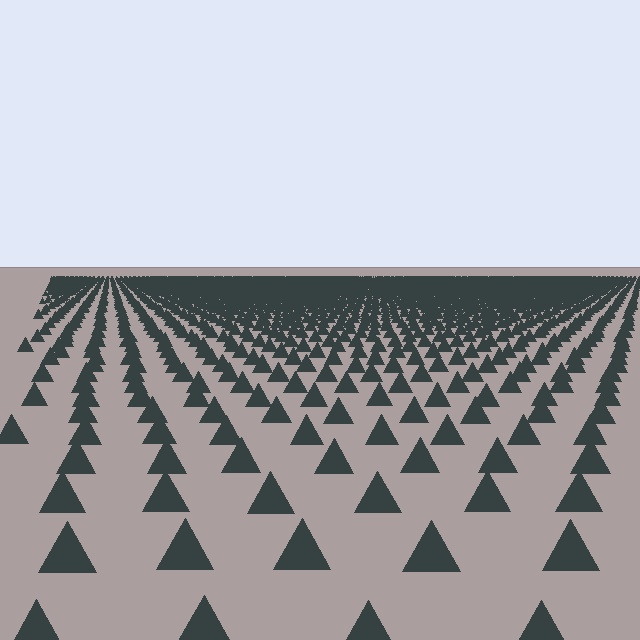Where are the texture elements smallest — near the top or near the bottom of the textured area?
Near the top.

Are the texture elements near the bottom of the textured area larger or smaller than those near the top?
Larger. Near the bottom, elements are closer to the viewer and appear at a bigger on-screen size.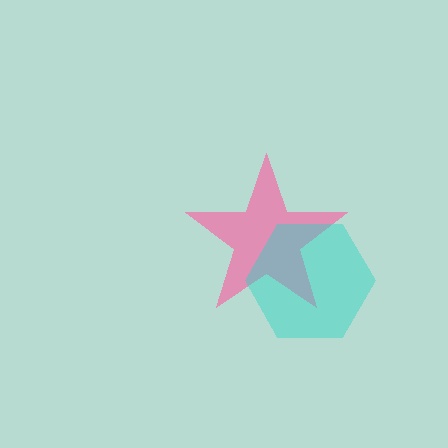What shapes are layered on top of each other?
The layered shapes are: a pink star, a cyan hexagon.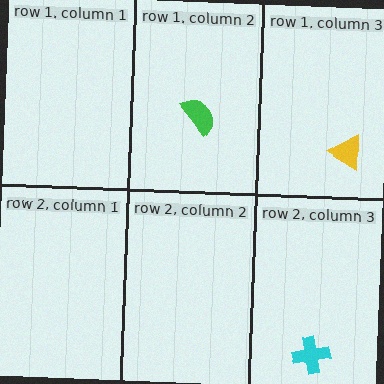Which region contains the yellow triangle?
The row 1, column 3 region.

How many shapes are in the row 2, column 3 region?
1.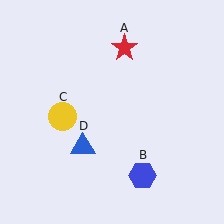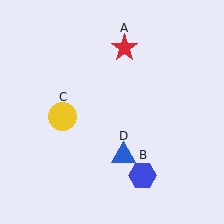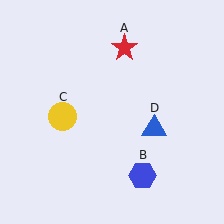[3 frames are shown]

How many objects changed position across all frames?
1 object changed position: blue triangle (object D).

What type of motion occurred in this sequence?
The blue triangle (object D) rotated counterclockwise around the center of the scene.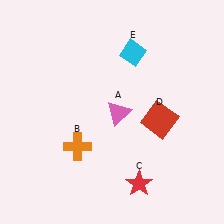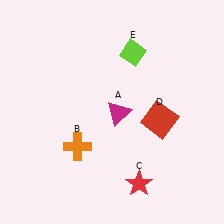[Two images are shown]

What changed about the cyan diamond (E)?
In Image 1, E is cyan. In Image 2, it changed to lime.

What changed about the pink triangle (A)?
In Image 1, A is pink. In Image 2, it changed to magenta.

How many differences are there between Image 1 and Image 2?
There are 2 differences between the two images.